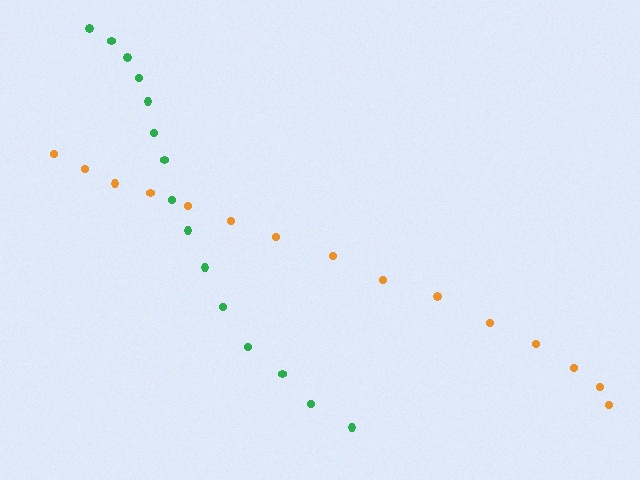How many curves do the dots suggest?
There are 2 distinct paths.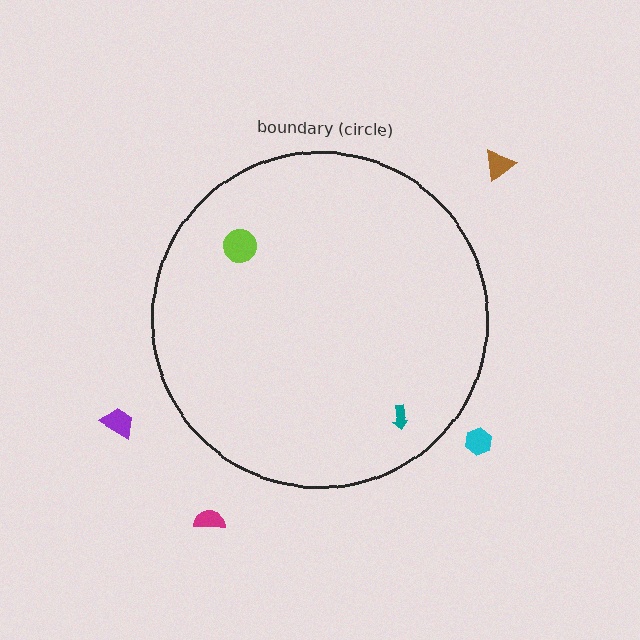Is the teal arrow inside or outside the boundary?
Inside.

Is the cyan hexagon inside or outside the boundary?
Outside.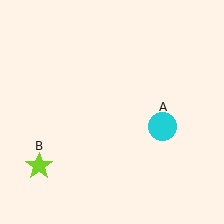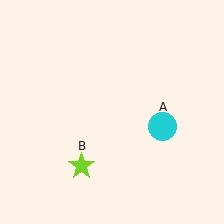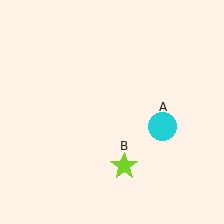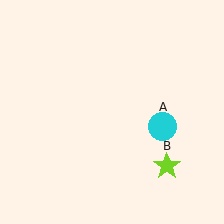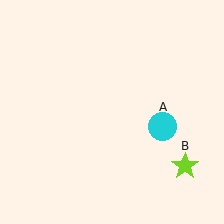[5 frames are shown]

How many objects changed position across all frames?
1 object changed position: lime star (object B).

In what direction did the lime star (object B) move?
The lime star (object B) moved right.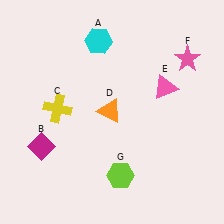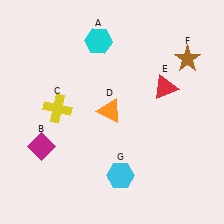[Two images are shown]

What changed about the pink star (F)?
In Image 1, F is pink. In Image 2, it changed to brown.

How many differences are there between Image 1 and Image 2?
There are 3 differences between the two images.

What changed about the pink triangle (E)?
In Image 1, E is pink. In Image 2, it changed to red.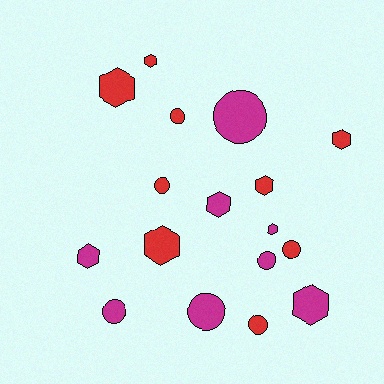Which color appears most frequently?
Red, with 9 objects.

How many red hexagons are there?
There are 5 red hexagons.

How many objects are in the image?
There are 17 objects.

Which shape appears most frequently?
Hexagon, with 9 objects.